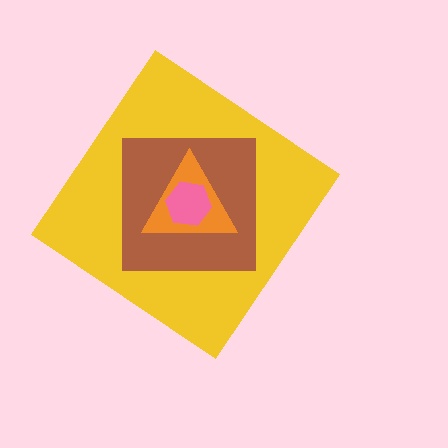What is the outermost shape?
The yellow diamond.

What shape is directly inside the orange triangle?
The pink hexagon.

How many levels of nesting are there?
4.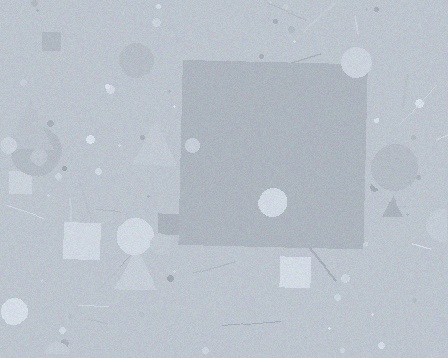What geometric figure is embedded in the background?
A square is embedded in the background.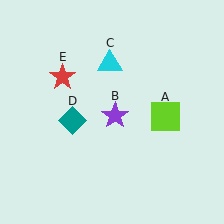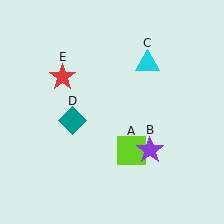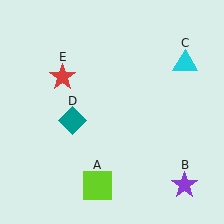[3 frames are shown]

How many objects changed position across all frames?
3 objects changed position: lime square (object A), purple star (object B), cyan triangle (object C).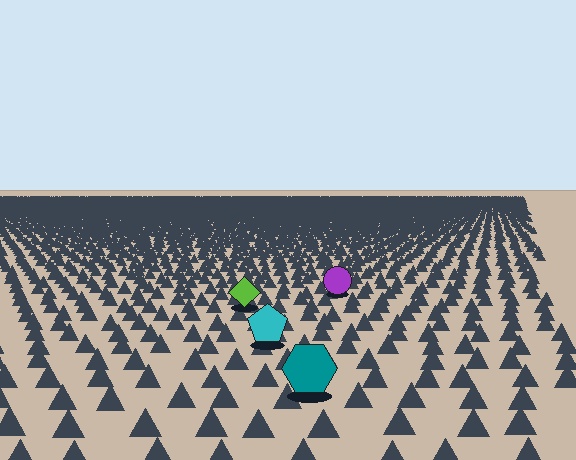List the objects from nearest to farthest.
From nearest to farthest: the teal hexagon, the cyan pentagon, the lime diamond, the purple circle.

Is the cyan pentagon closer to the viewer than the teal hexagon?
No. The teal hexagon is closer — you can tell from the texture gradient: the ground texture is coarser near it.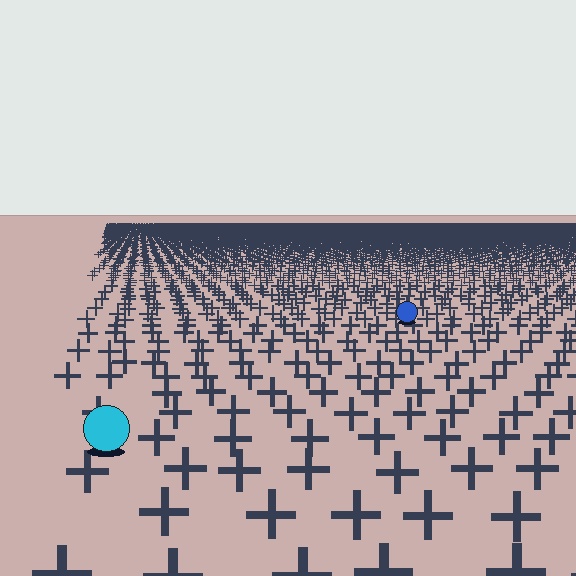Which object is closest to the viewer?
The cyan circle is closest. The texture marks near it are larger and more spread out.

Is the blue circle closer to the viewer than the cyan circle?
No. The cyan circle is closer — you can tell from the texture gradient: the ground texture is coarser near it.